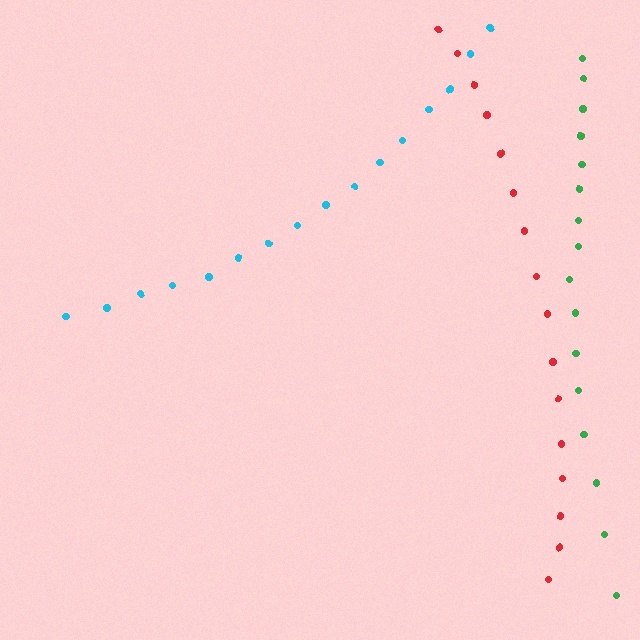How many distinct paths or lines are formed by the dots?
There are 3 distinct paths.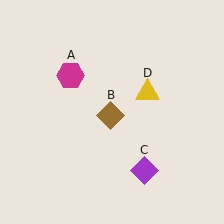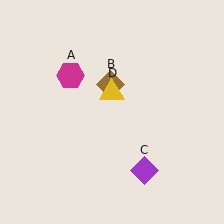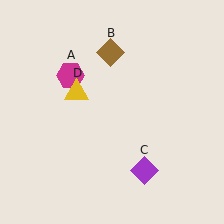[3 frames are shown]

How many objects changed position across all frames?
2 objects changed position: brown diamond (object B), yellow triangle (object D).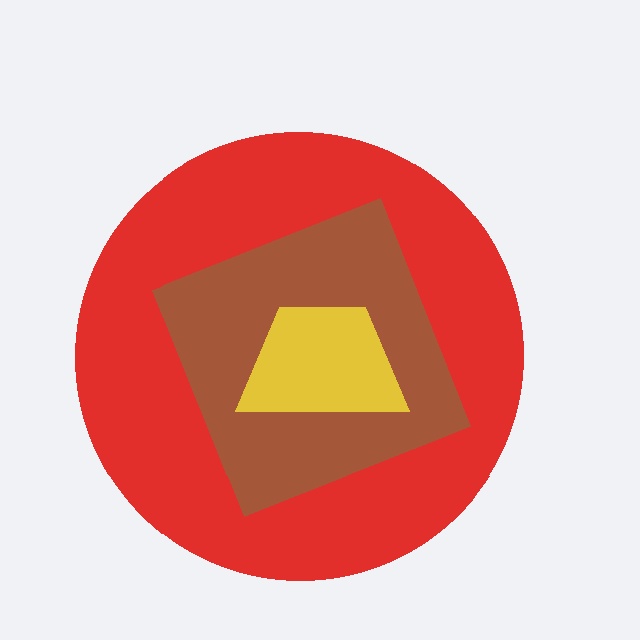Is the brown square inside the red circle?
Yes.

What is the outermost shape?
The red circle.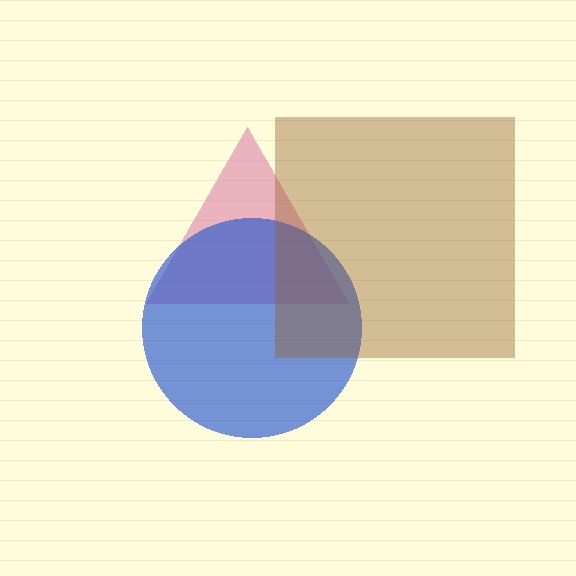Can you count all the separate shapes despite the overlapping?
Yes, there are 3 separate shapes.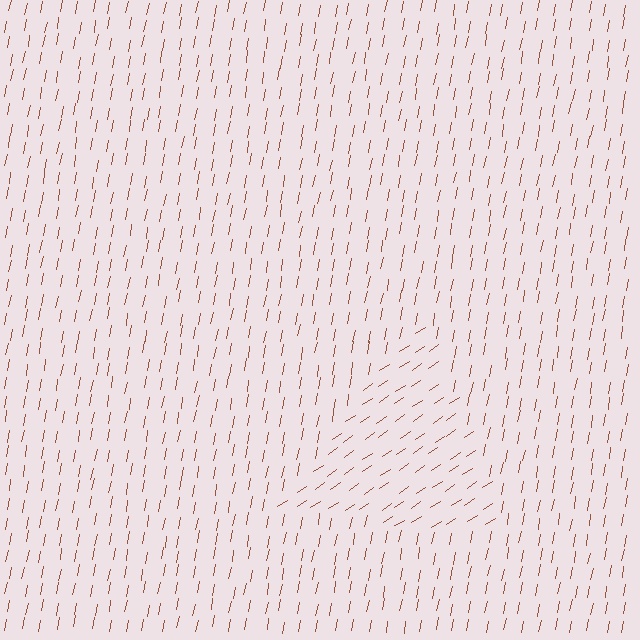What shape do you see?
I see a triangle.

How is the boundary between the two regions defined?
The boundary is defined purely by a change in line orientation (approximately 45 degrees difference). All lines are the same color and thickness.